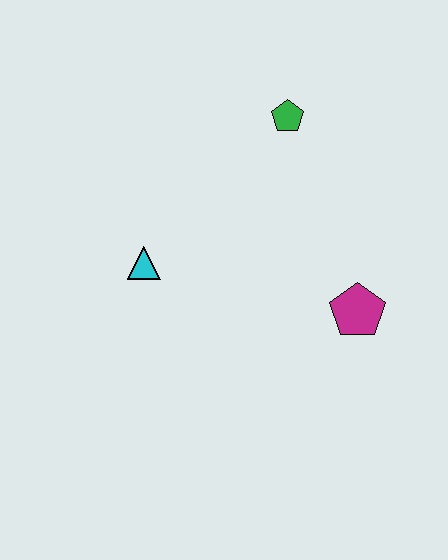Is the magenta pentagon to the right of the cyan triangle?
Yes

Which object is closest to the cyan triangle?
The green pentagon is closest to the cyan triangle.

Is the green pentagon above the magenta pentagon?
Yes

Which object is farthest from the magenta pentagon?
The cyan triangle is farthest from the magenta pentagon.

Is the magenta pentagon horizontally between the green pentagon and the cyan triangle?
No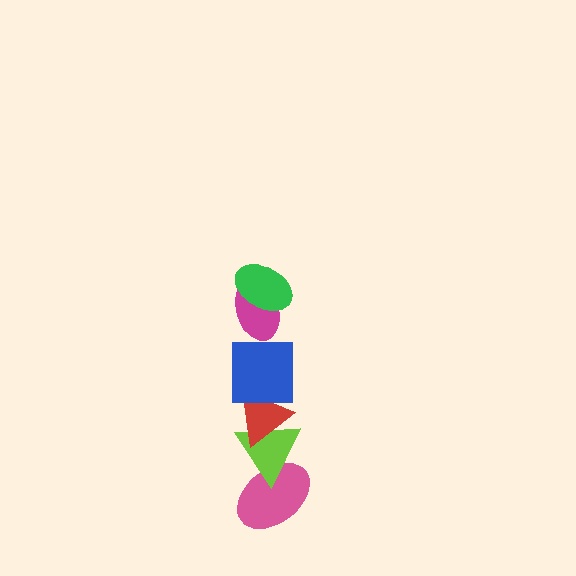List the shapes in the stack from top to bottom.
From top to bottom: the green ellipse, the magenta ellipse, the blue square, the red triangle, the lime triangle, the pink ellipse.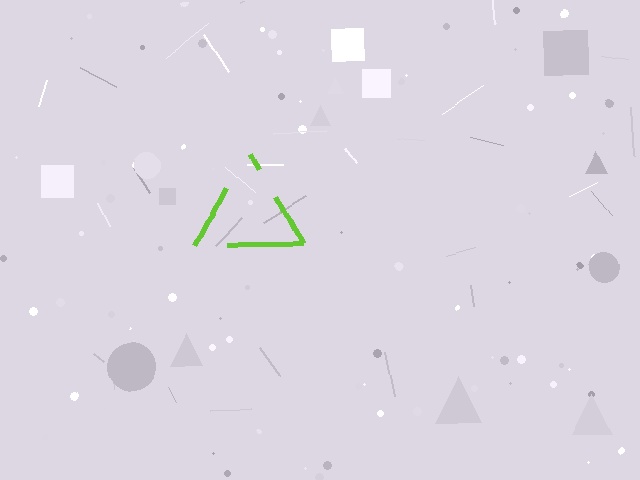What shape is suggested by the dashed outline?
The dashed outline suggests a triangle.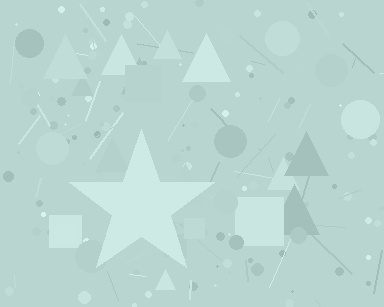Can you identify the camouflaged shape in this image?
The camouflaged shape is a star.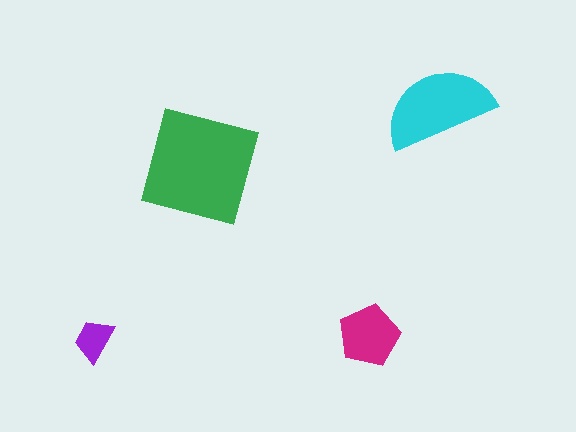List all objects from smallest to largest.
The purple trapezoid, the magenta pentagon, the cyan semicircle, the green square.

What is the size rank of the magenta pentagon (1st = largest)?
3rd.